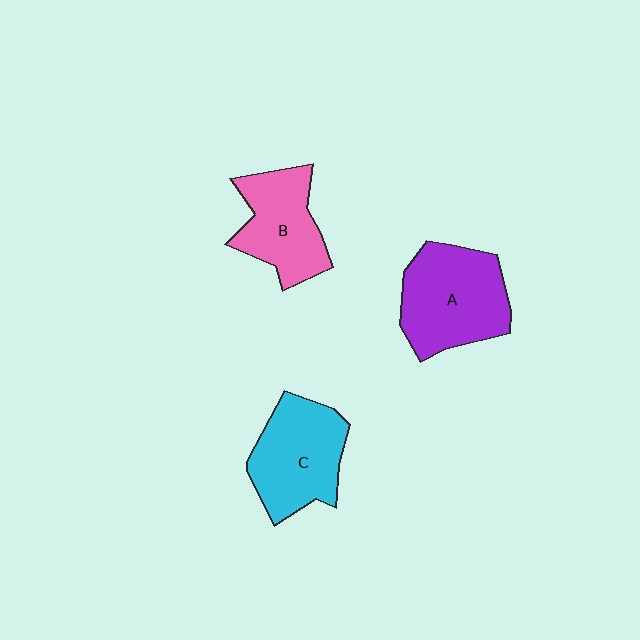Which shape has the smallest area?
Shape B (pink).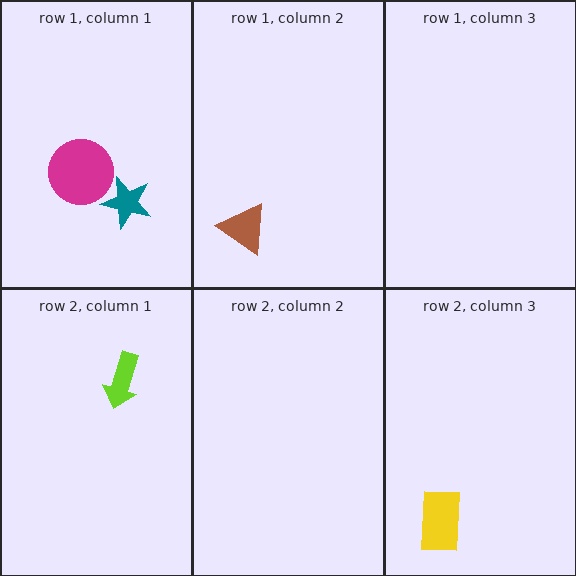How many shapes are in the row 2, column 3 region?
1.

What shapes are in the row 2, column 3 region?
The yellow rectangle.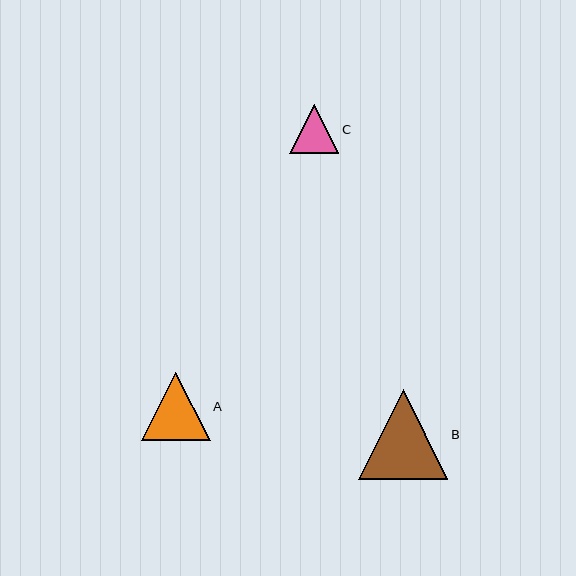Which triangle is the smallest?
Triangle C is the smallest with a size of approximately 49 pixels.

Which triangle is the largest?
Triangle B is the largest with a size of approximately 90 pixels.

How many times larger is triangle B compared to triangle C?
Triangle B is approximately 1.8 times the size of triangle C.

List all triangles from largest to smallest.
From largest to smallest: B, A, C.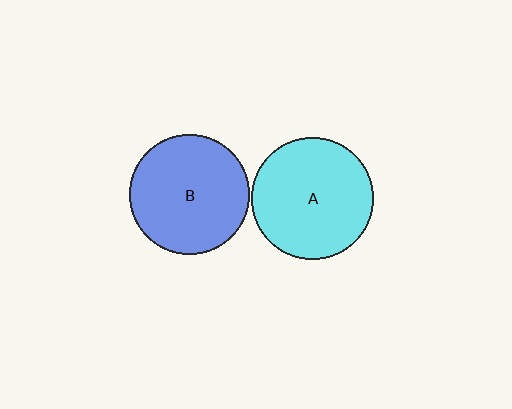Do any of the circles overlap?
No, none of the circles overlap.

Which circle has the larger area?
Circle A (cyan).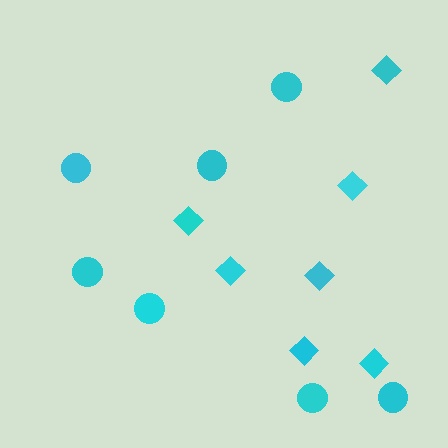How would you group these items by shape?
There are 2 groups: one group of circles (7) and one group of diamonds (7).